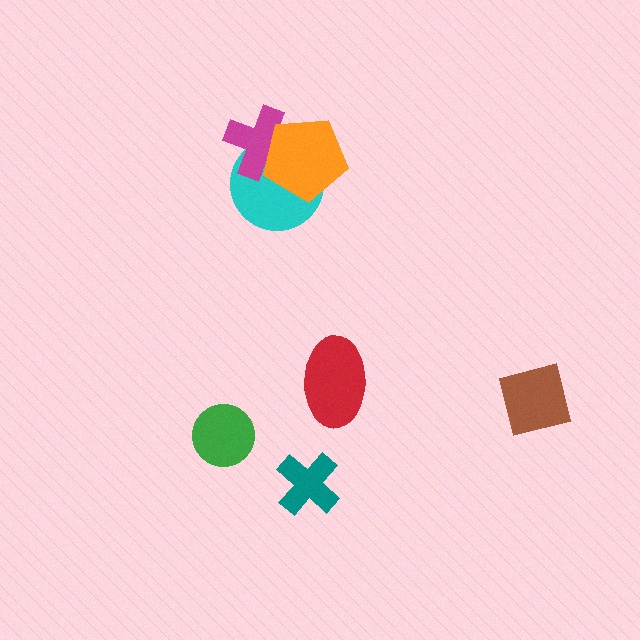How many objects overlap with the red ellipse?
0 objects overlap with the red ellipse.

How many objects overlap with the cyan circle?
2 objects overlap with the cyan circle.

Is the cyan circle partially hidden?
Yes, it is partially covered by another shape.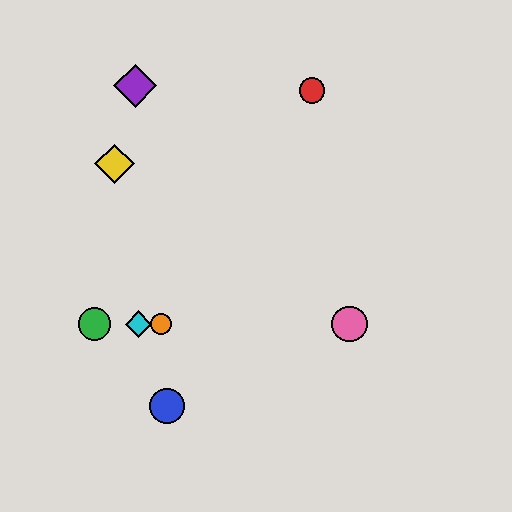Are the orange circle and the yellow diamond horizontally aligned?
No, the orange circle is at y≈324 and the yellow diamond is at y≈164.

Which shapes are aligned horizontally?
The green circle, the orange circle, the cyan diamond, the pink circle are aligned horizontally.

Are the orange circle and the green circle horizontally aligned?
Yes, both are at y≈324.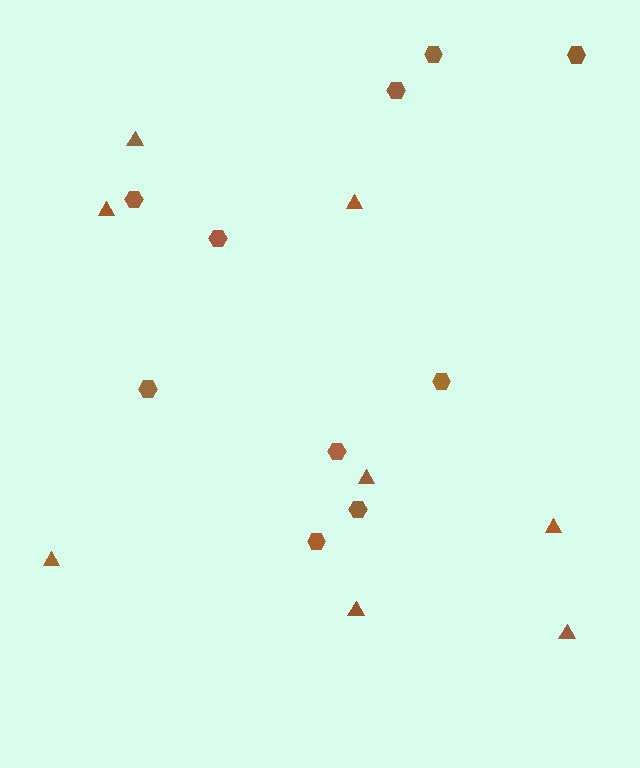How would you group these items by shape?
There are 2 groups: one group of hexagons (10) and one group of triangles (8).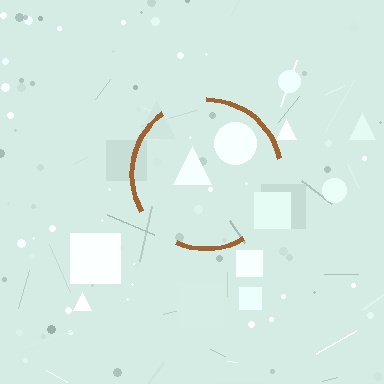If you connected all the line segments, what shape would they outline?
They would outline a circle.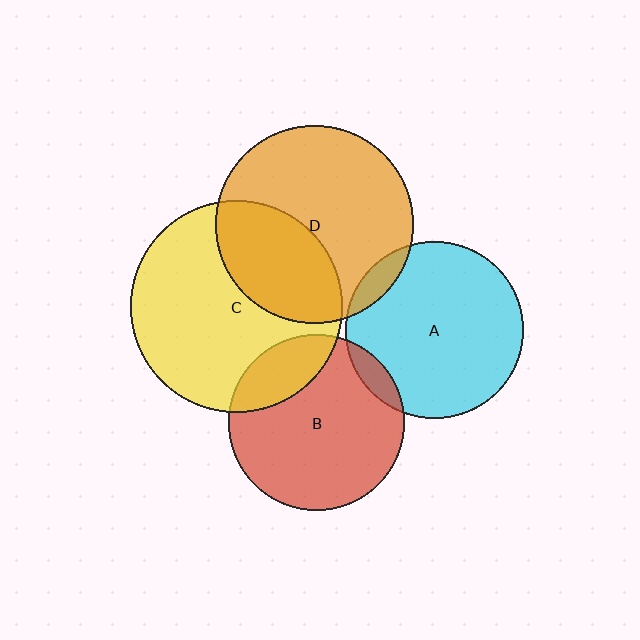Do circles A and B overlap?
Yes.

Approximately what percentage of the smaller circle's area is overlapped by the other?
Approximately 5%.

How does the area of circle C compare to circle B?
Approximately 1.5 times.